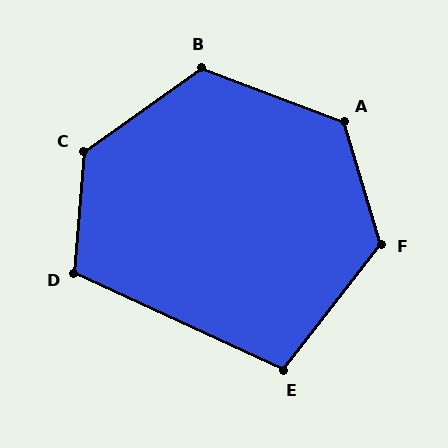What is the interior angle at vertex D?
Approximately 110 degrees (obtuse).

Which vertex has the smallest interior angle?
E, at approximately 103 degrees.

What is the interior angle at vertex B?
Approximately 124 degrees (obtuse).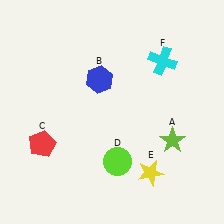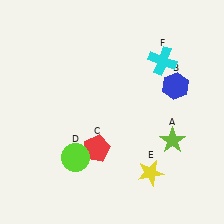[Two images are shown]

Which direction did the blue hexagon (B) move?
The blue hexagon (B) moved right.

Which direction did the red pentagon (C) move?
The red pentagon (C) moved right.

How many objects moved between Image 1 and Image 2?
3 objects moved between the two images.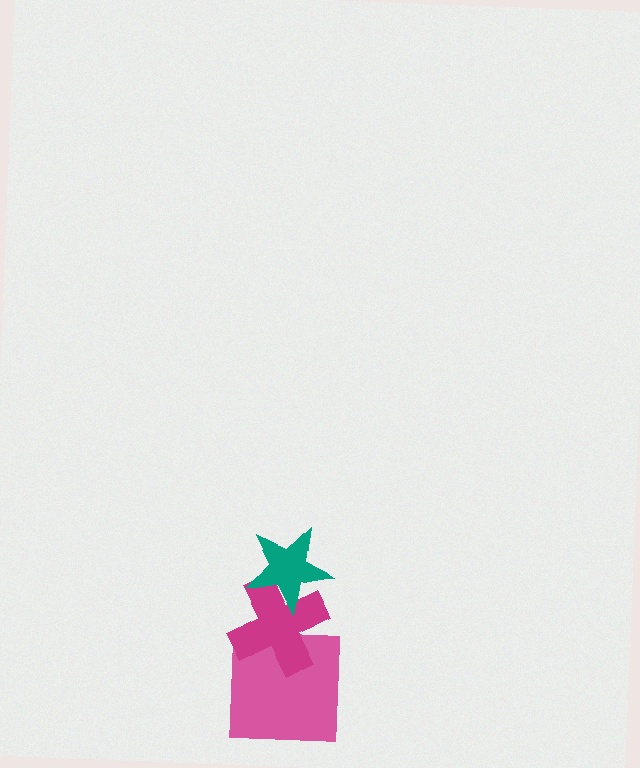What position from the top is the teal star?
The teal star is 1st from the top.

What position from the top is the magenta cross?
The magenta cross is 2nd from the top.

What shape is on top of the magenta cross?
The teal star is on top of the magenta cross.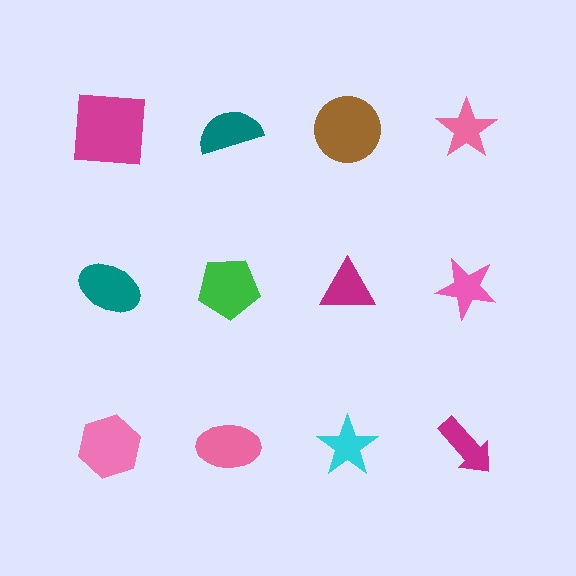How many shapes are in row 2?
4 shapes.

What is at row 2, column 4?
A pink star.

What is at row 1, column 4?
A pink star.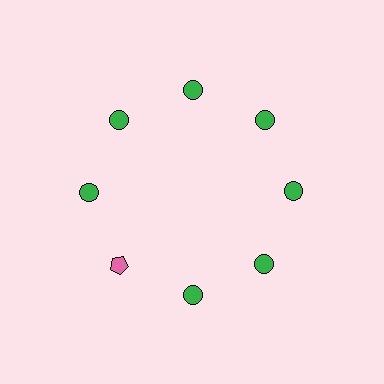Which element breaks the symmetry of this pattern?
The pink pentagon at roughly the 8 o'clock position breaks the symmetry. All other shapes are green circles.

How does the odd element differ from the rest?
It differs in both color (pink instead of green) and shape (pentagon instead of circle).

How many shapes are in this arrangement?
There are 8 shapes arranged in a ring pattern.